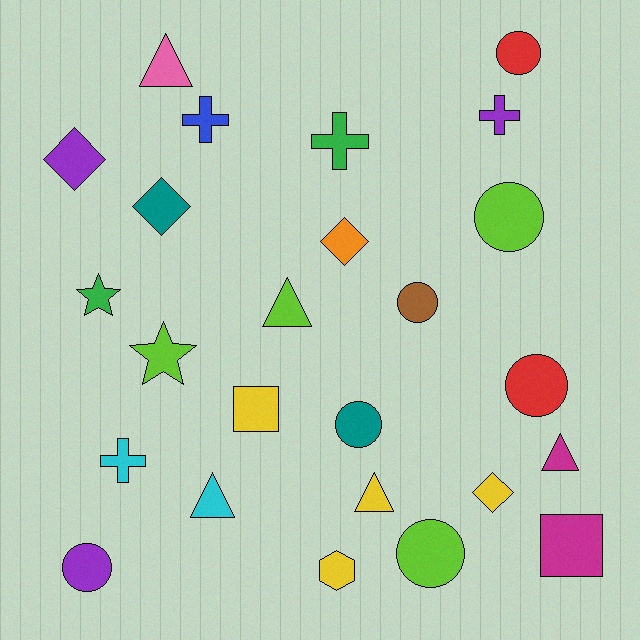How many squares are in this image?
There are 2 squares.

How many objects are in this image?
There are 25 objects.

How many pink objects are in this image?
There is 1 pink object.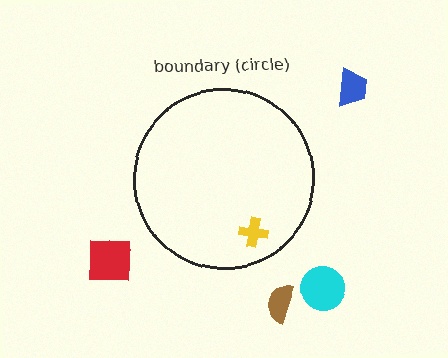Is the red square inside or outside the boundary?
Outside.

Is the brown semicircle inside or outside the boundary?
Outside.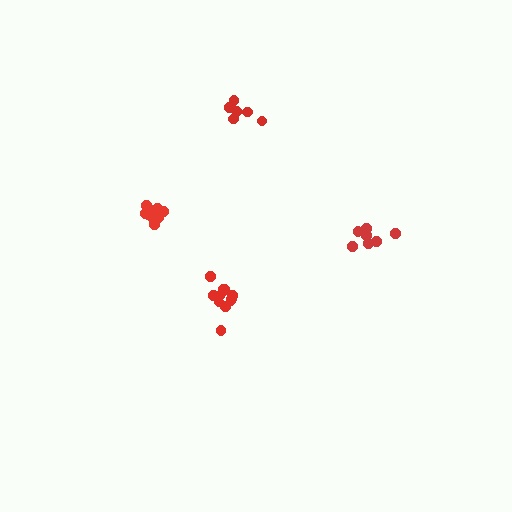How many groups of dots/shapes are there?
There are 4 groups.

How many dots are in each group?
Group 1: 6 dots, Group 2: 7 dots, Group 3: 12 dots, Group 4: 10 dots (35 total).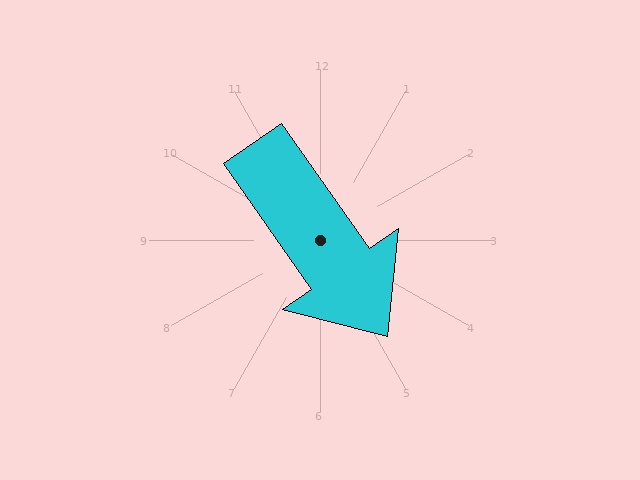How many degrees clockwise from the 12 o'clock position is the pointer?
Approximately 145 degrees.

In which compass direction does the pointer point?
Southeast.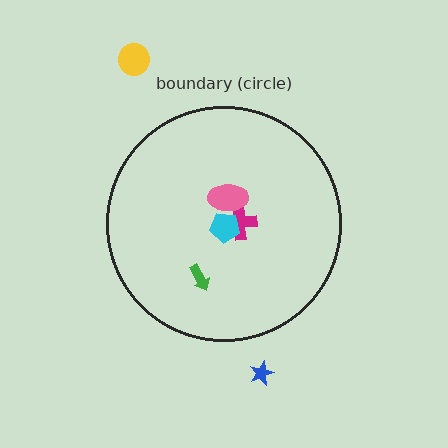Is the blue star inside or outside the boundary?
Outside.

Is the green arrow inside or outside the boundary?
Inside.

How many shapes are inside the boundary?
4 inside, 2 outside.